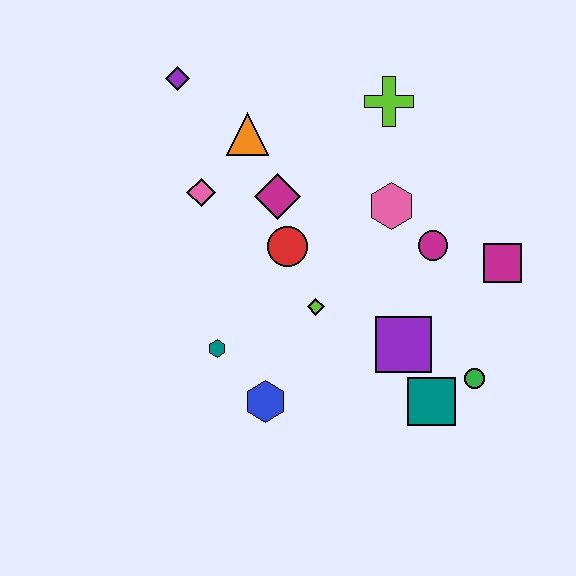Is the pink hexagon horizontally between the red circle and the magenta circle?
Yes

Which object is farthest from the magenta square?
The purple diamond is farthest from the magenta square.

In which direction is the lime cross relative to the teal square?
The lime cross is above the teal square.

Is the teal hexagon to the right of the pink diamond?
Yes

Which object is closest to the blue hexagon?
The teal hexagon is closest to the blue hexagon.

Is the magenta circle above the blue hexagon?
Yes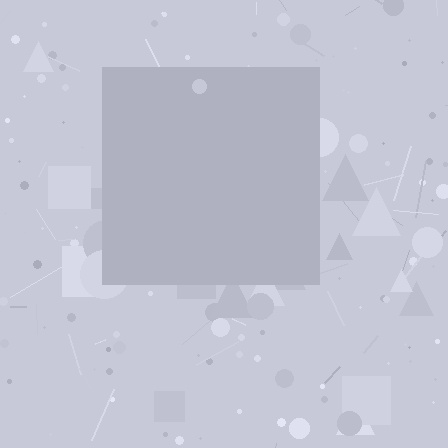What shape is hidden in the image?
A square is hidden in the image.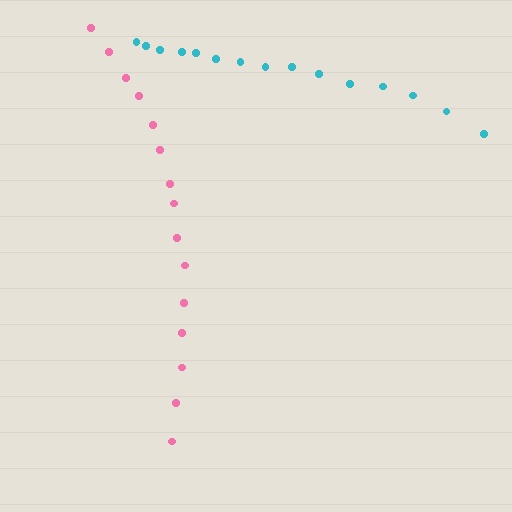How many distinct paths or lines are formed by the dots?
There are 2 distinct paths.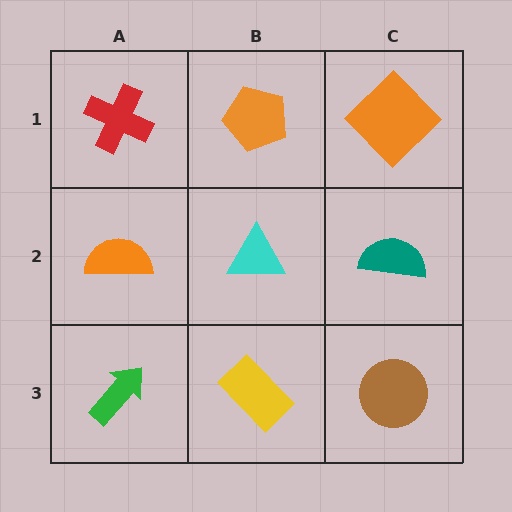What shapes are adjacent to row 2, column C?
An orange diamond (row 1, column C), a brown circle (row 3, column C), a cyan triangle (row 2, column B).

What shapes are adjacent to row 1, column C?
A teal semicircle (row 2, column C), an orange pentagon (row 1, column B).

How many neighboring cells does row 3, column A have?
2.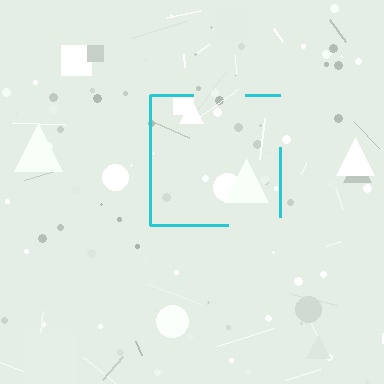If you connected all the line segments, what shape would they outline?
They would outline a square.